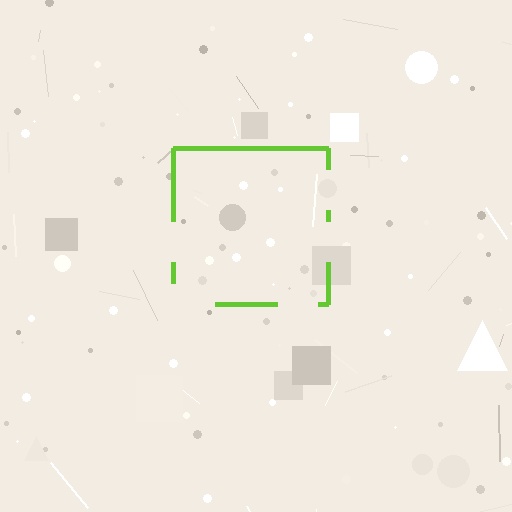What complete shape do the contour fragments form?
The contour fragments form a square.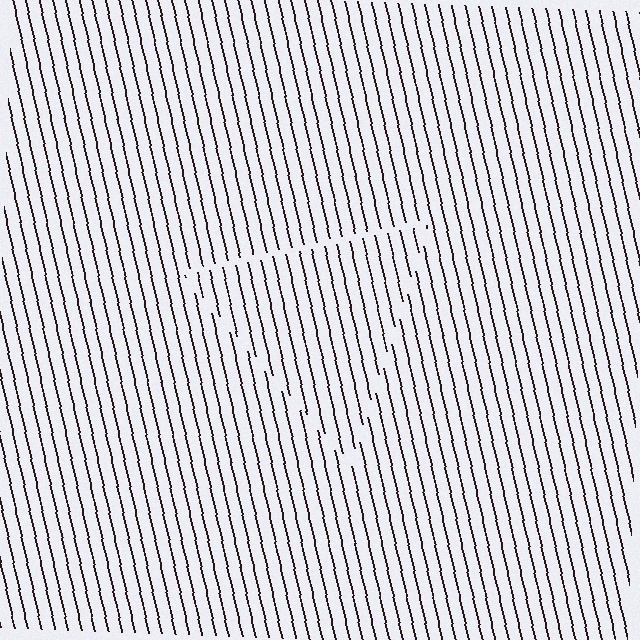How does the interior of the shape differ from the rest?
The interior of the shape contains the same grating, shifted by half a period — the contour is defined by the phase discontinuity where line-ends from the inner and outer gratings abut.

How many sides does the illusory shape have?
3 sides — the line-ends trace a triangle.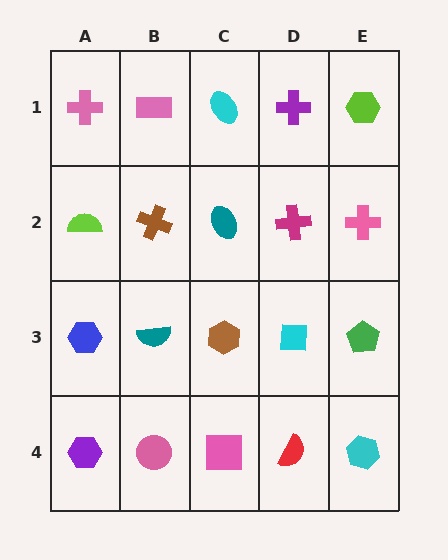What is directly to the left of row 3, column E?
A cyan square.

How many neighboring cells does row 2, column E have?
3.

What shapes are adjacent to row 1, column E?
A pink cross (row 2, column E), a purple cross (row 1, column D).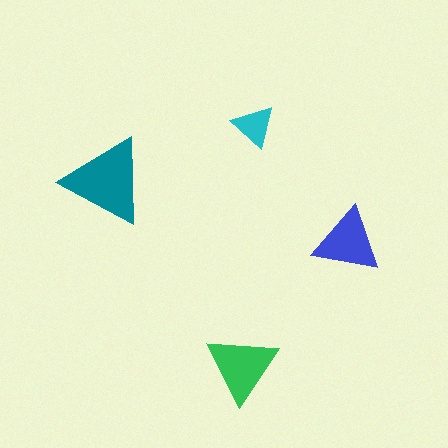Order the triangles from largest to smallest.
the teal one, the green one, the blue one, the cyan one.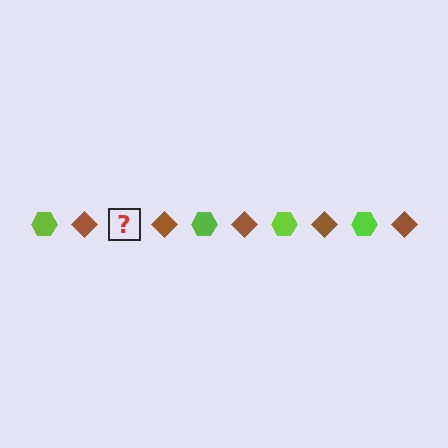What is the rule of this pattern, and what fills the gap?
The rule is that the pattern alternates between lime hexagon and brown diamond. The gap should be filled with a lime hexagon.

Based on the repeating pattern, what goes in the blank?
The blank should be a lime hexagon.